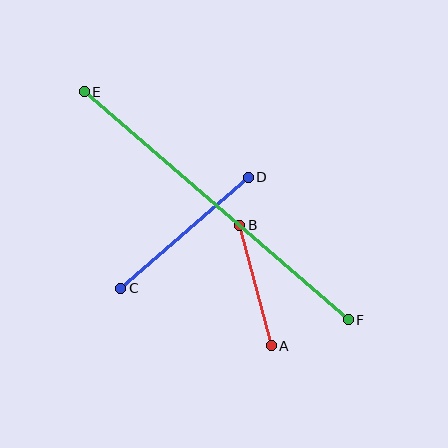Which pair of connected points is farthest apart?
Points E and F are farthest apart.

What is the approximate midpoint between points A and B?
The midpoint is at approximately (255, 285) pixels.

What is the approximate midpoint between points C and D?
The midpoint is at approximately (185, 233) pixels.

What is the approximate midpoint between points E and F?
The midpoint is at approximately (216, 206) pixels.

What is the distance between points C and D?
The distance is approximately 169 pixels.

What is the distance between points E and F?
The distance is approximately 349 pixels.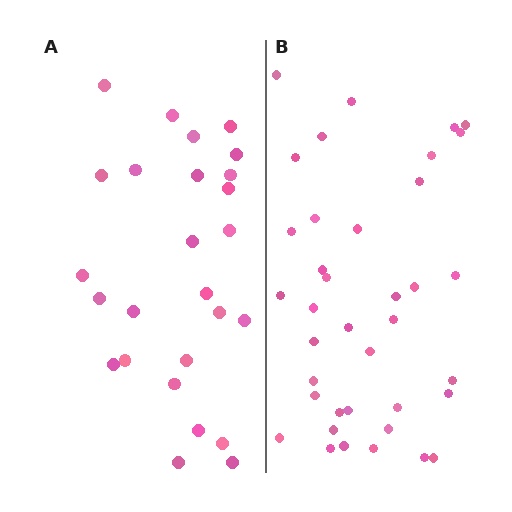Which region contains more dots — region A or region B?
Region B (the right region) has more dots.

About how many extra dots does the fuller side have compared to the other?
Region B has roughly 12 or so more dots than region A.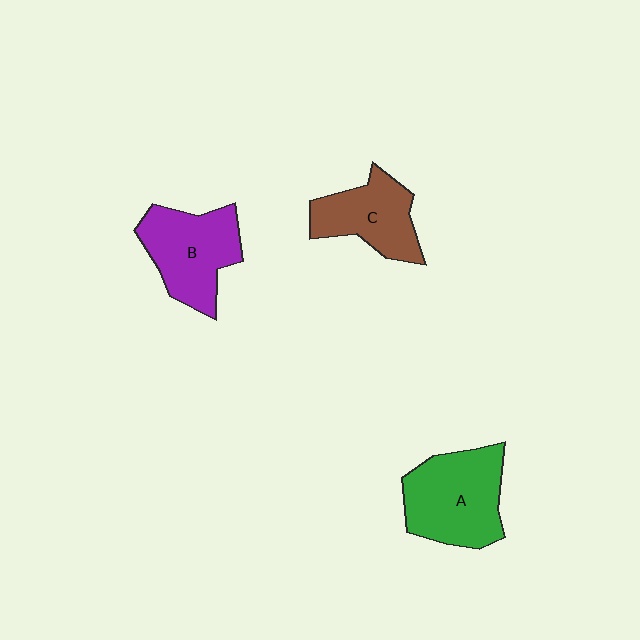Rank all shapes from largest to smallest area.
From largest to smallest: A (green), B (purple), C (brown).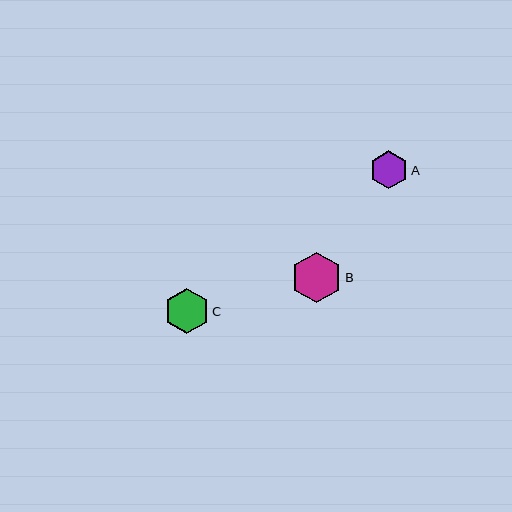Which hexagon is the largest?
Hexagon B is the largest with a size of approximately 51 pixels.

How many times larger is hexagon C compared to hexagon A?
Hexagon C is approximately 1.2 times the size of hexagon A.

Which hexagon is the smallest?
Hexagon A is the smallest with a size of approximately 38 pixels.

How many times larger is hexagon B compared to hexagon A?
Hexagon B is approximately 1.3 times the size of hexagon A.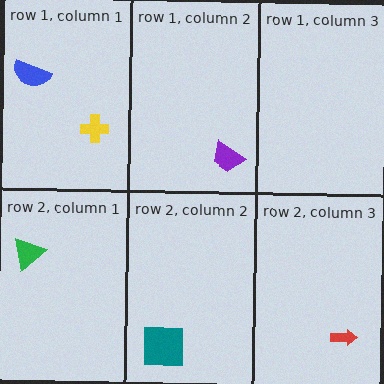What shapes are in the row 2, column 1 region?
The green triangle.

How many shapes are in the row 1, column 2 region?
1.